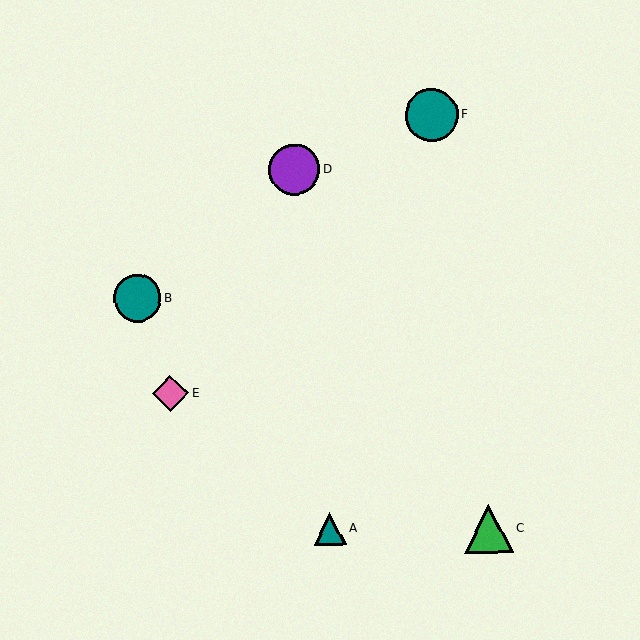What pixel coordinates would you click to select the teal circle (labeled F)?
Click at (432, 115) to select the teal circle F.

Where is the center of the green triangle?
The center of the green triangle is at (489, 529).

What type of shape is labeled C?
Shape C is a green triangle.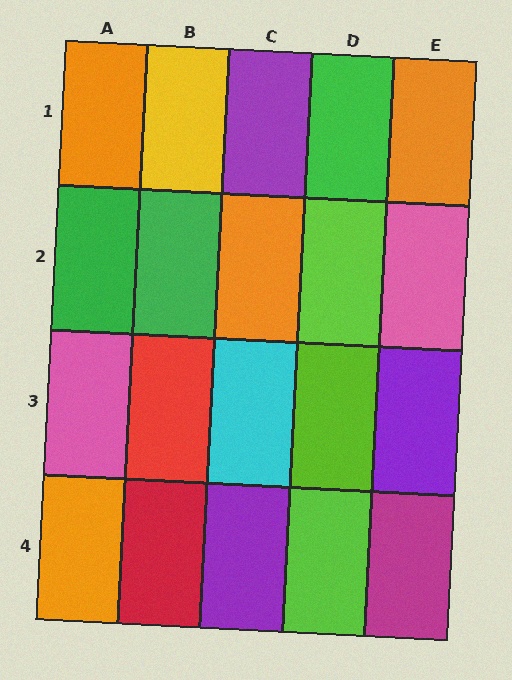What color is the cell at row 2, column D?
Lime.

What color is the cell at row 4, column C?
Purple.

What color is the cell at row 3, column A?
Pink.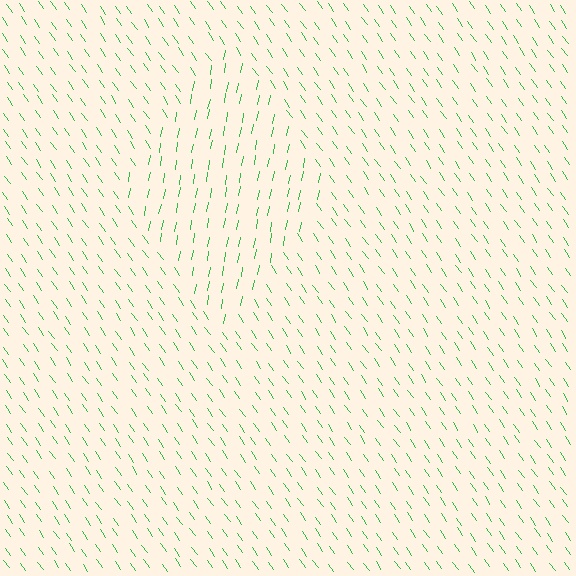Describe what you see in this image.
The image is filled with small green line segments. A diamond region in the image has lines oriented differently from the surrounding lines, creating a visible texture boundary.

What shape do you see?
I see a diamond.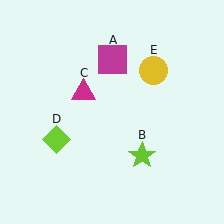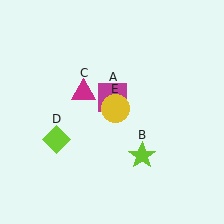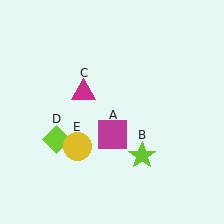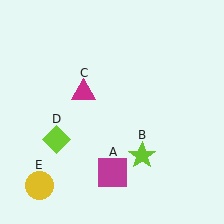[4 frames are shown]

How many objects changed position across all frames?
2 objects changed position: magenta square (object A), yellow circle (object E).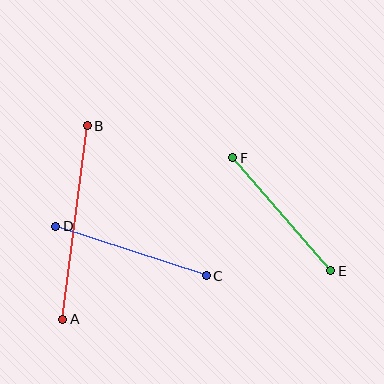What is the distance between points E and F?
The distance is approximately 150 pixels.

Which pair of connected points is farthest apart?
Points A and B are farthest apart.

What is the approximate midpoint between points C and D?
The midpoint is at approximately (131, 251) pixels.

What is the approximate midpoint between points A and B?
The midpoint is at approximately (75, 222) pixels.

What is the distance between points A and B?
The distance is approximately 195 pixels.